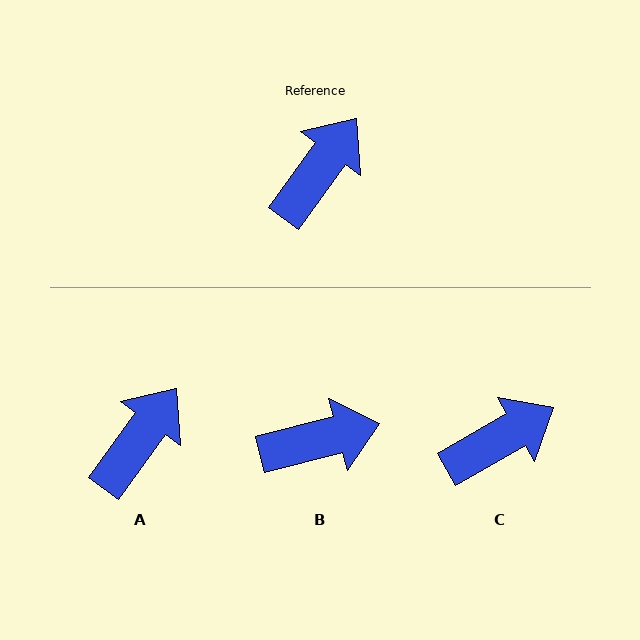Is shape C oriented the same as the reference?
No, it is off by about 24 degrees.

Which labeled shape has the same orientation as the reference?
A.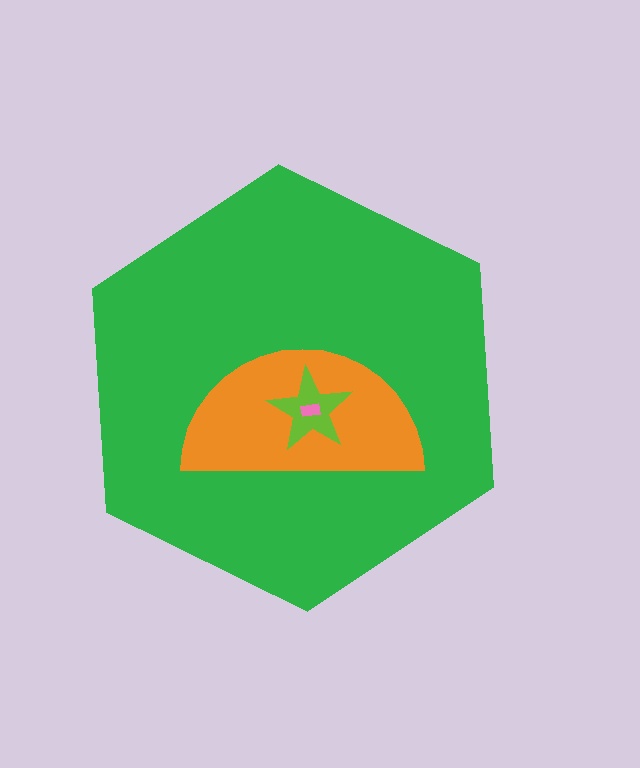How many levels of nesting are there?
4.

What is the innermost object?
The pink rectangle.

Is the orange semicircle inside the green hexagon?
Yes.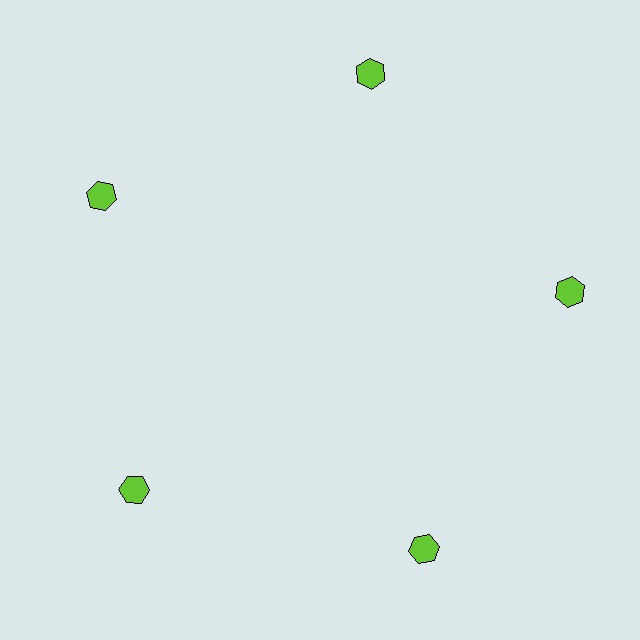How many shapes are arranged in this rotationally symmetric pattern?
There are 5 shapes, arranged in 5 groups of 1.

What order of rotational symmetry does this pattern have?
This pattern has 5-fold rotational symmetry.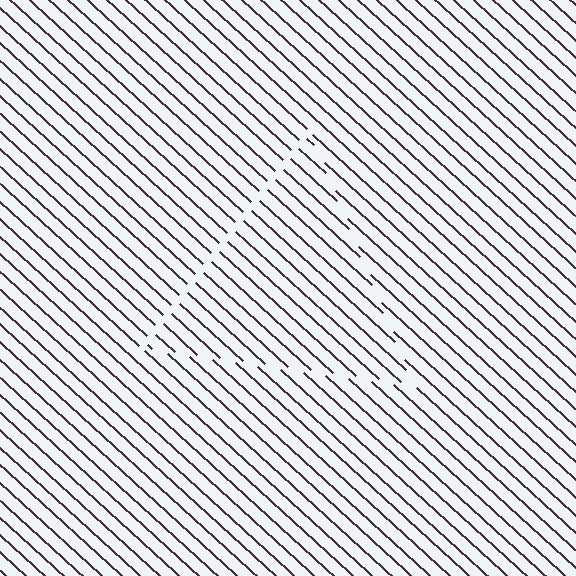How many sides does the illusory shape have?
3 sides — the line-ends trace a triangle.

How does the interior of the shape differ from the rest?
The interior of the shape contains the same grating, shifted by half a period — the contour is defined by the phase discontinuity where line-ends from the inner and outer gratings abut.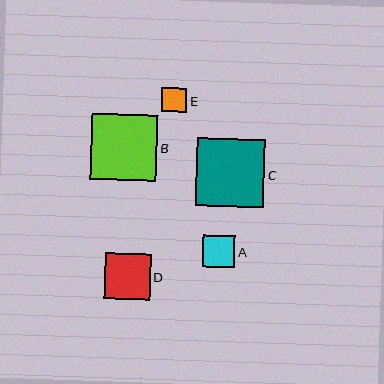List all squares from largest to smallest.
From largest to smallest: C, B, D, A, E.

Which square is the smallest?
Square E is the smallest with a size of approximately 25 pixels.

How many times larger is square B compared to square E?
Square B is approximately 2.7 times the size of square E.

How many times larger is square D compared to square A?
Square D is approximately 1.4 times the size of square A.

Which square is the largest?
Square C is the largest with a size of approximately 68 pixels.